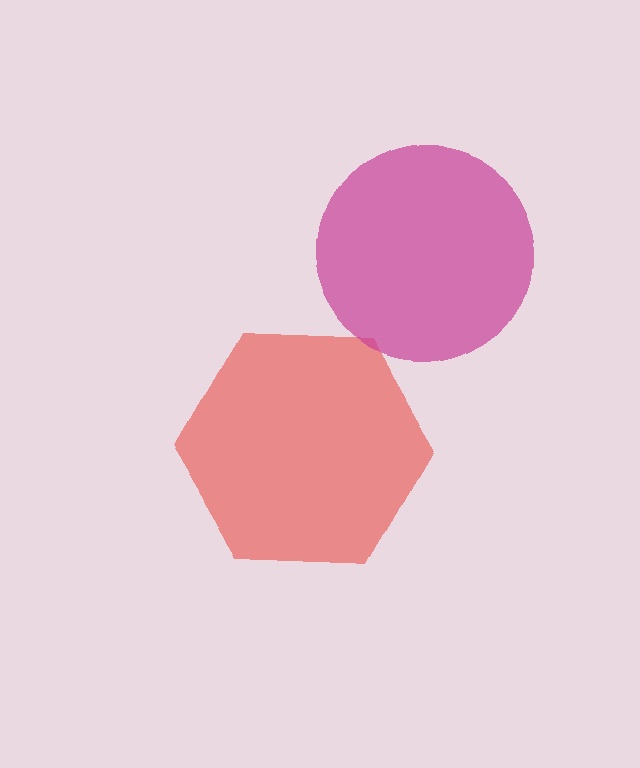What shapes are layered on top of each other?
The layered shapes are: a red hexagon, a magenta circle.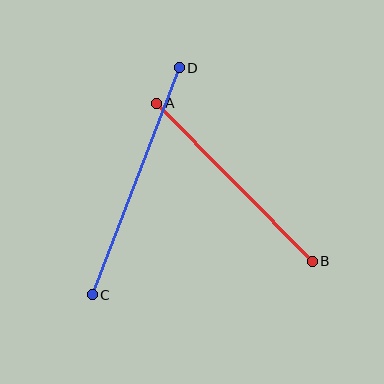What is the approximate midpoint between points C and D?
The midpoint is at approximately (136, 181) pixels.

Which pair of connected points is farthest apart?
Points C and D are farthest apart.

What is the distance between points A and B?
The distance is approximately 222 pixels.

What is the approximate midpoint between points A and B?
The midpoint is at approximately (235, 182) pixels.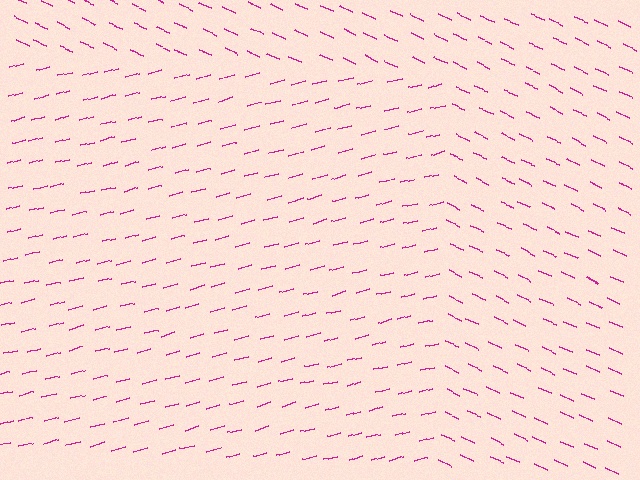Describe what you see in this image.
The image is filled with small magenta line segments. A rectangle region in the image has lines oriented differently from the surrounding lines, creating a visible texture boundary.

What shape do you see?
I see a rectangle.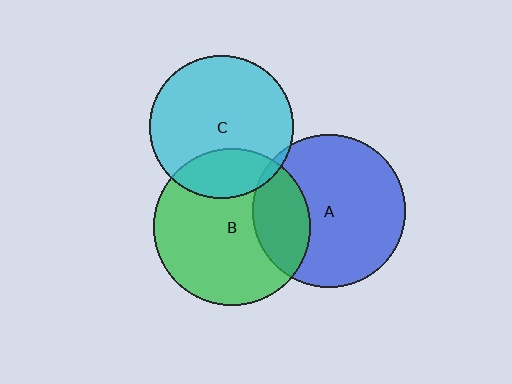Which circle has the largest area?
Circle B (green).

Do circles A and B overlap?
Yes.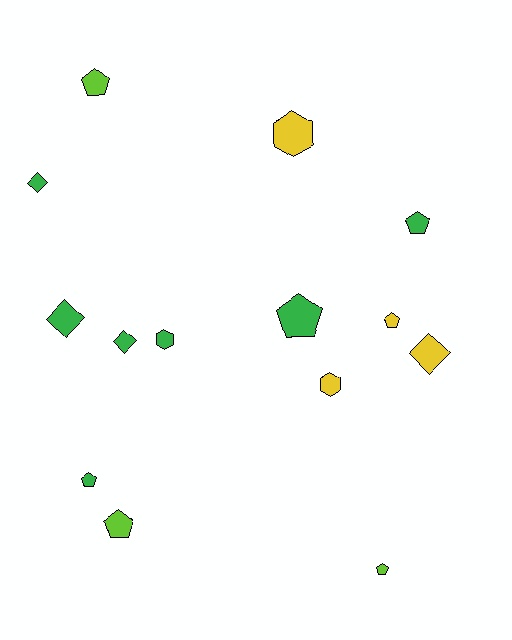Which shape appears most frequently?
Pentagon, with 7 objects.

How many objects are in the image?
There are 14 objects.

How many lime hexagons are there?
There are no lime hexagons.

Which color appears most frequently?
Green, with 7 objects.